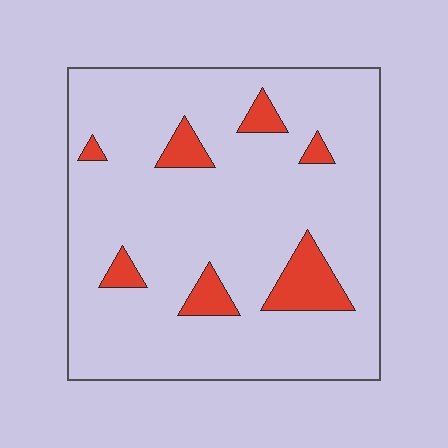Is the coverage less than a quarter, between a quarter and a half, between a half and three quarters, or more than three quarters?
Less than a quarter.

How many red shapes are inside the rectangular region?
7.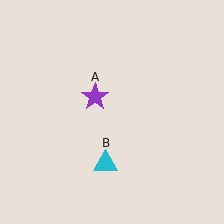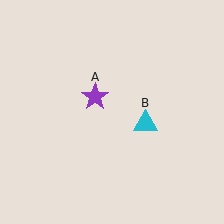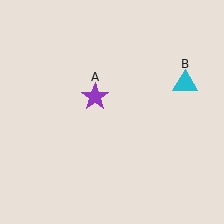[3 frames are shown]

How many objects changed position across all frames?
1 object changed position: cyan triangle (object B).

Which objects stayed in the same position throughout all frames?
Purple star (object A) remained stationary.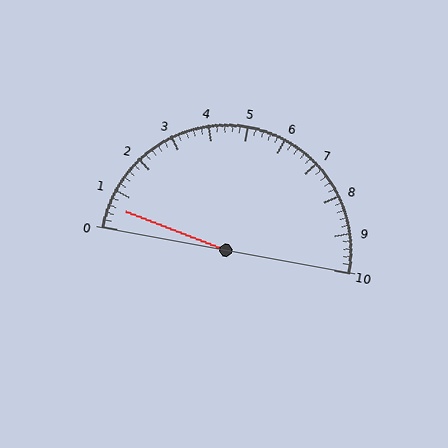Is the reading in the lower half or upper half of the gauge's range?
The reading is in the lower half of the range (0 to 10).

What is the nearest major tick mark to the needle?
The nearest major tick mark is 1.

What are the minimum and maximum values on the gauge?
The gauge ranges from 0 to 10.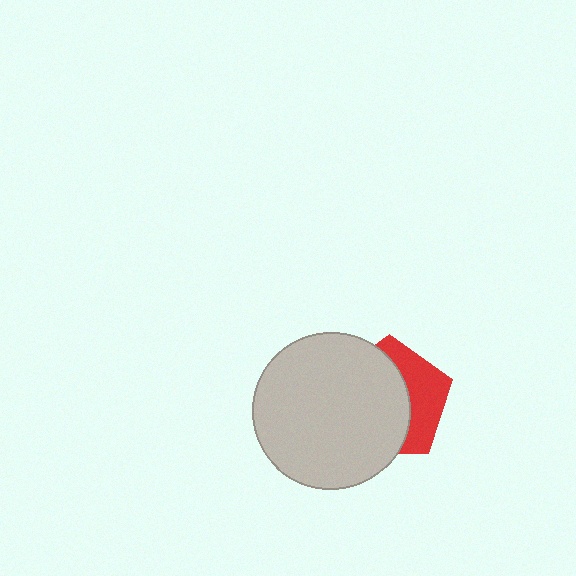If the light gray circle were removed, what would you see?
You would see the complete red pentagon.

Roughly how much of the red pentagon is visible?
A small part of it is visible (roughly 37%).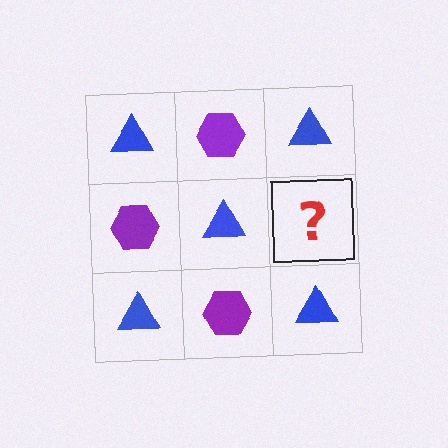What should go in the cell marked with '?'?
The missing cell should contain a purple hexagon.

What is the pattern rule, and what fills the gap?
The rule is that it alternates blue triangle and purple hexagon in a checkerboard pattern. The gap should be filled with a purple hexagon.